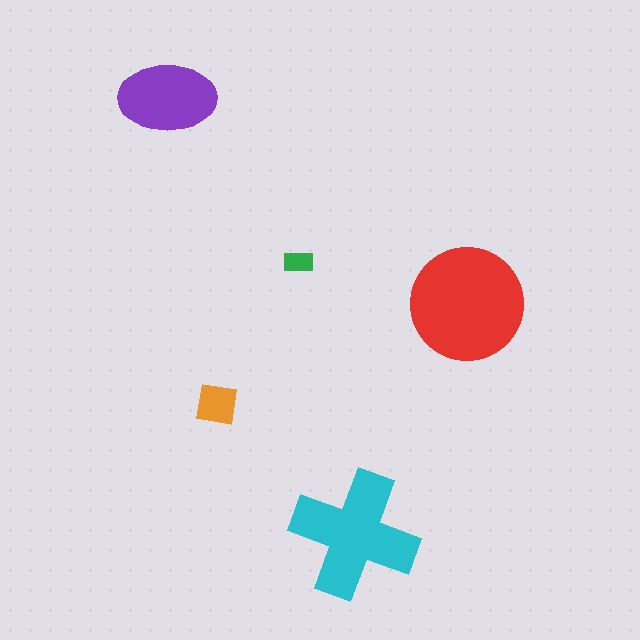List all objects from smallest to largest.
The green rectangle, the orange square, the purple ellipse, the cyan cross, the red circle.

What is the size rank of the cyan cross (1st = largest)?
2nd.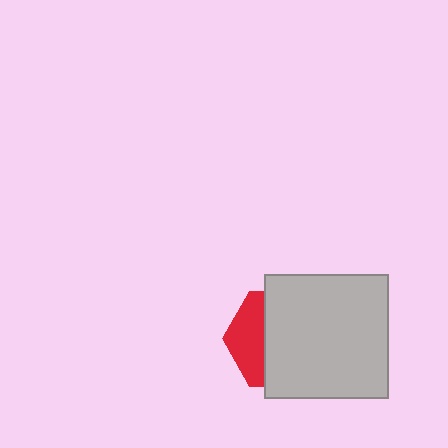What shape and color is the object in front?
The object in front is a light gray square.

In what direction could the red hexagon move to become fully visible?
The red hexagon could move left. That would shift it out from behind the light gray square entirely.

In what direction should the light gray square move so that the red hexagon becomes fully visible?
The light gray square should move right. That is the shortest direction to clear the overlap and leave the red hexagon fully visible.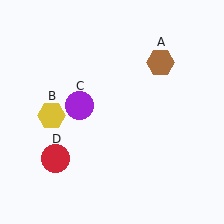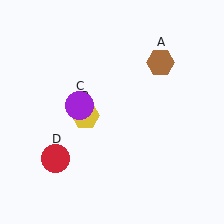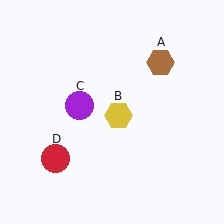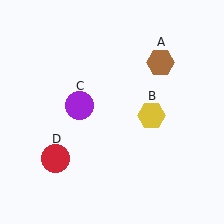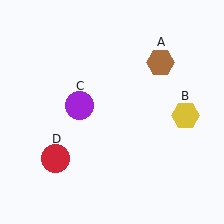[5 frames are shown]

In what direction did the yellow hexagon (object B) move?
The yellow hexagon (object B) moved right.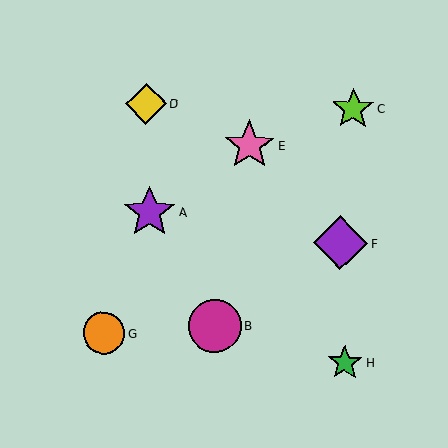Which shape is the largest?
The purple diamond (labeled F) is the largest.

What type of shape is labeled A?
Shape A is a purple star.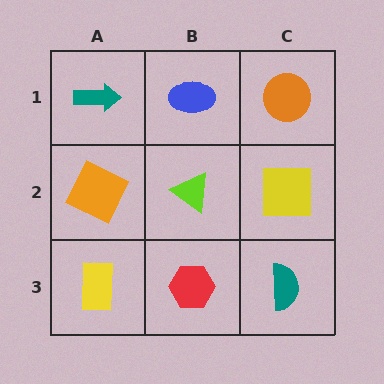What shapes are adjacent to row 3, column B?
A lime triangle (row 2, column B), a yellow rectangle (row 3, column A), a teal semicircle (row 3, column C).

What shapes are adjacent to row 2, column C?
An orange circle (row 1, column C), a teal semicircle (row 3, column C), a lime triangle (row 2, column B).